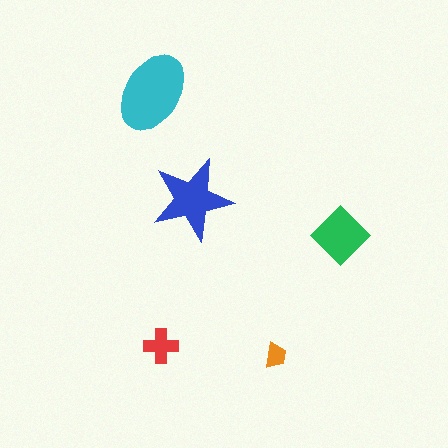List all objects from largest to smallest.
The cyan ellipse, the blue star, the green diamond, the red cross, the orange trapezoid.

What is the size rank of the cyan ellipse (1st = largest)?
1st.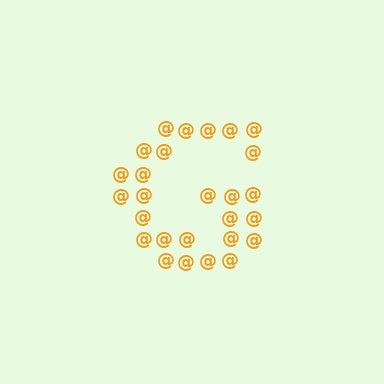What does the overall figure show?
The overall figure shows the letter G.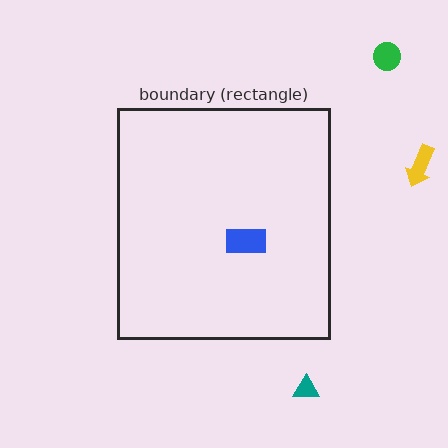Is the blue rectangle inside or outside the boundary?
Inside.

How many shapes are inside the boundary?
1 inside, 3 outside.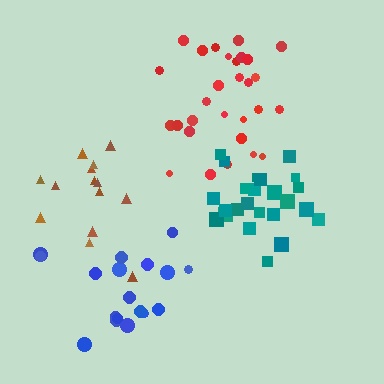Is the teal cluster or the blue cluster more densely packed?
Teal.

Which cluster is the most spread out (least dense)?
Brown.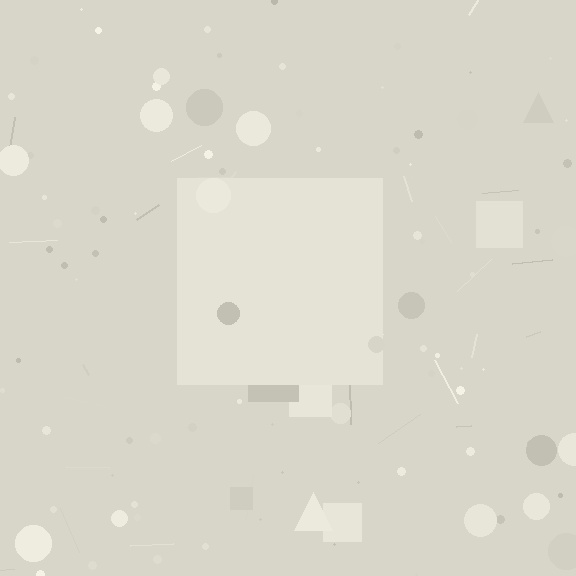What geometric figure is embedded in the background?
A square is embedded in the background.